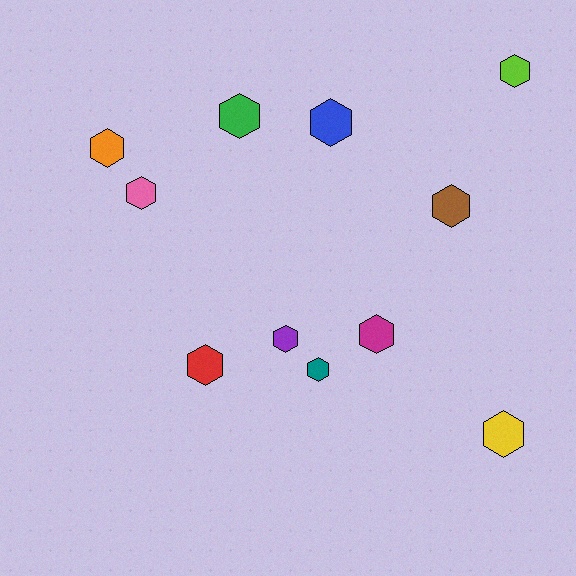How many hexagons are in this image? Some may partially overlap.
There are 11 hexagons.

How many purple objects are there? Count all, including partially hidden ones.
There is 1 purple object.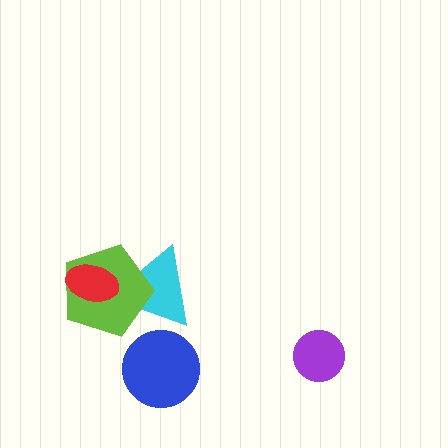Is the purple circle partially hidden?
No, no other shape covers it.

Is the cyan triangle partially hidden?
Yes, it is partially covered by another shape.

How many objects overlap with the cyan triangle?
2 objects overlap with the cyan triangle.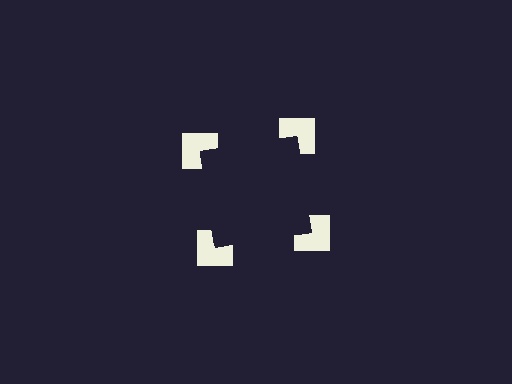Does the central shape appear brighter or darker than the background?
It typically appears slightly darker than the background, even though no actual brightness change is drawn.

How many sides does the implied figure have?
4 sides.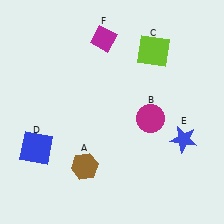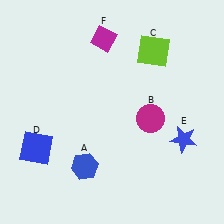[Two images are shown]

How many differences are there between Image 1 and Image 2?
There is 1 difference between the two images.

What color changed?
The hexagon (A) changed from brown in Image 1 to blue in Image 2.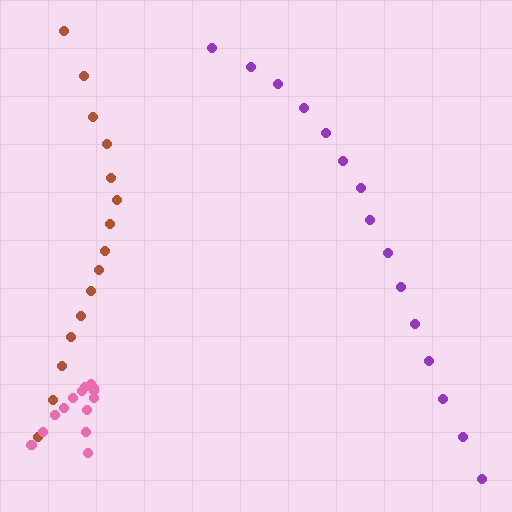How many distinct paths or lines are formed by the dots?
There are 3 distinct paths.